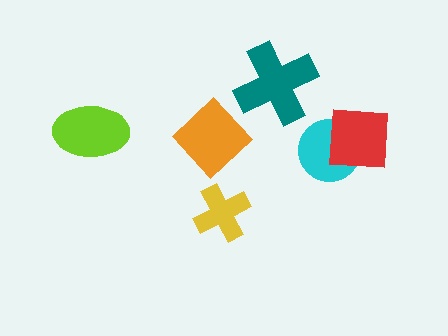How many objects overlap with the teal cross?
0 objects overlap with the teal cross.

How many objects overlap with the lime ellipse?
0 objects overlap with the lime ellipse.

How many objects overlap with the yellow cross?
0 objects overlap with the yellow cross.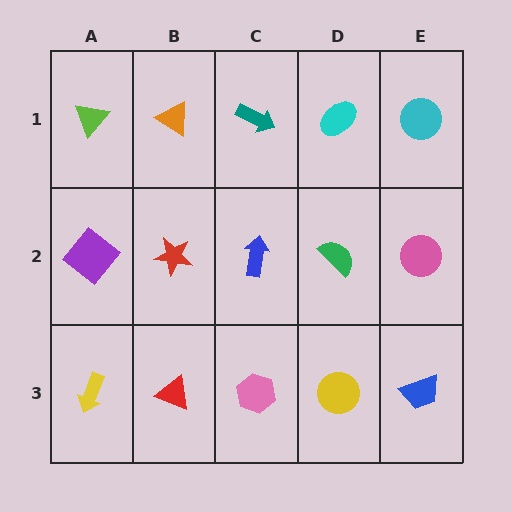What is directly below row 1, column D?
A green semicircle.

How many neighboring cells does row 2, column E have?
3.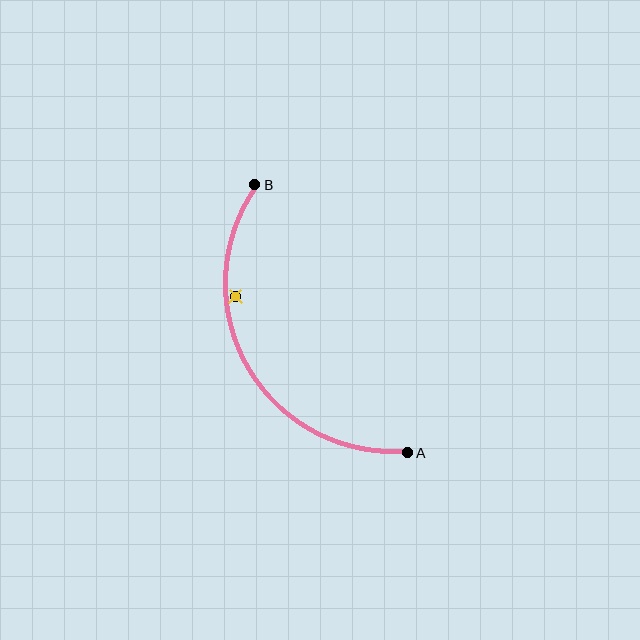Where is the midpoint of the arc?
The arc midpoint is the point on the curve farthest from the straight line joining A and B. It sits to the left of that line.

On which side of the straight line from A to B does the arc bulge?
The arc bulges to the left of the straight line connecting A and B.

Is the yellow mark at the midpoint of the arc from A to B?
No — the yellow mark does not lie on the arc at all. It sits slightly inside the curve.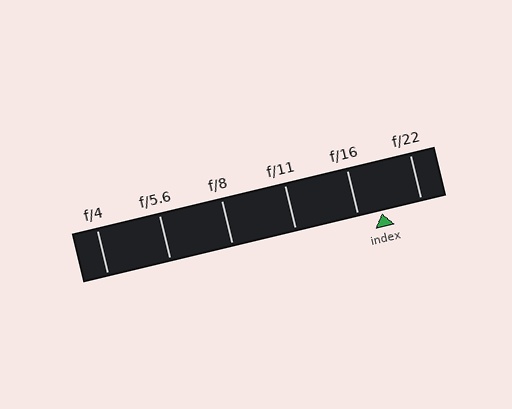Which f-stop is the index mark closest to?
The index mark is closest to f/16.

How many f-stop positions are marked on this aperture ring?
There are 6 f-stop positions marked.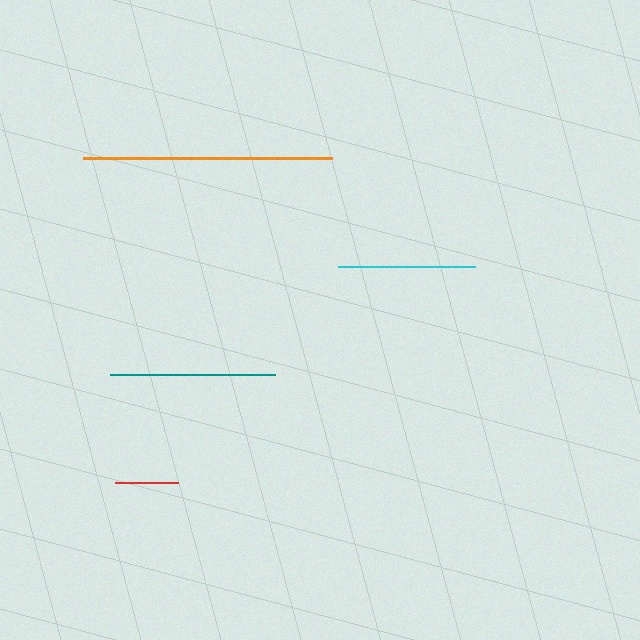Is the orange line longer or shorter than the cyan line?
The orange line is longer than the cyan line.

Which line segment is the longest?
The orange line is the longest at approximately 249 pixels.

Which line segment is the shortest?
The red line is the shortest at approximately 64 pixels.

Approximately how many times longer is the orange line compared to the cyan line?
The orange line is approximately 1.8 times the length of the cyan line.